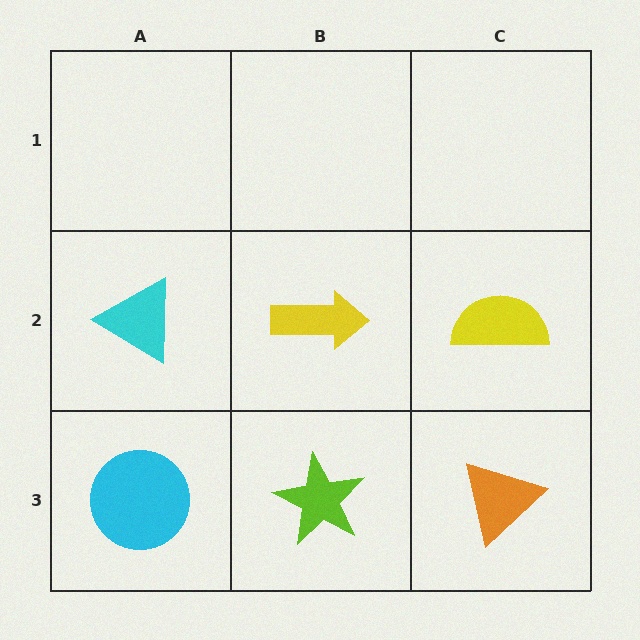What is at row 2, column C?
A yellow semicircle.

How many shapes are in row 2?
3 shapes.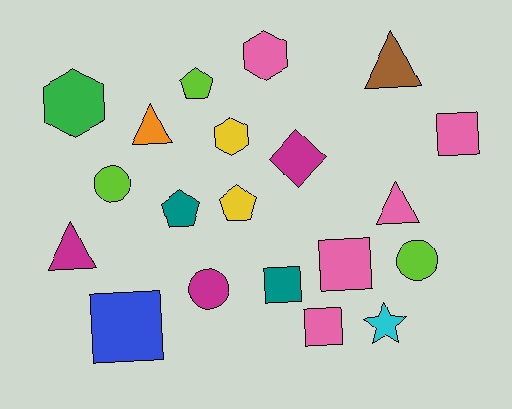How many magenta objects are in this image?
There are 3 magenta objects.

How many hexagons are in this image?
There are 3 hexagons.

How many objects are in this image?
There are 20 objects.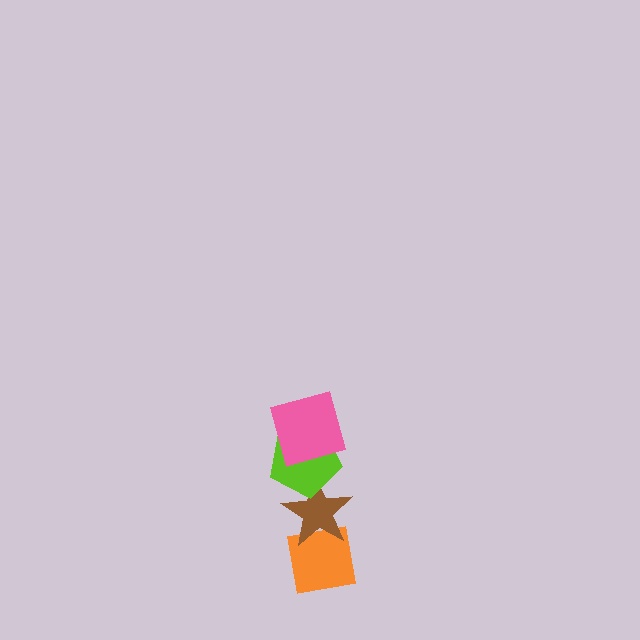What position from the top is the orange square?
The orange square is 4th from the top.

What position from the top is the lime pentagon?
The lime pentagon is 2nd from the top.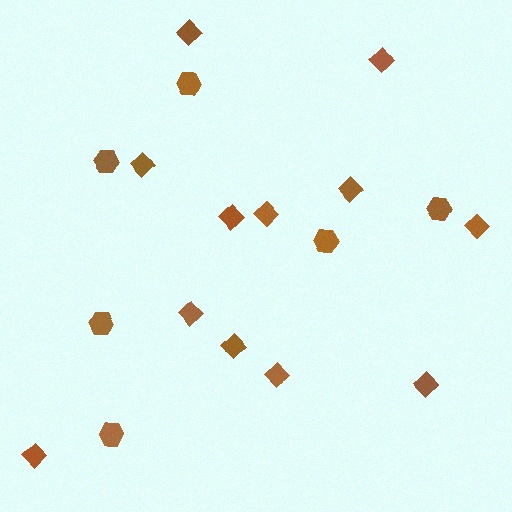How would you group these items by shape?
There are 2 groups: one group of diamonds (12) and one group of hexagons (6).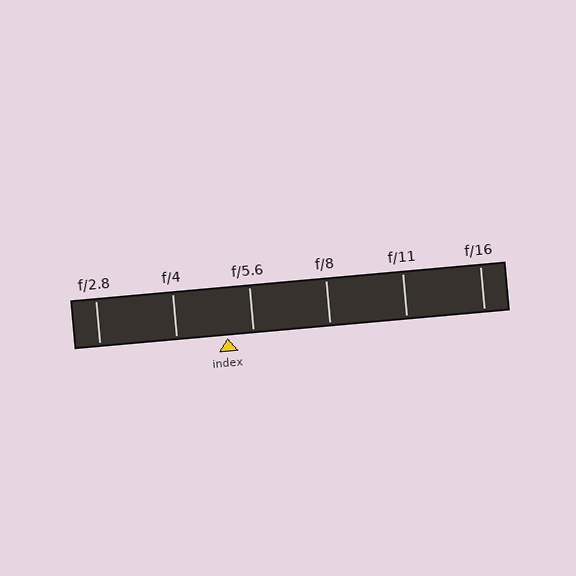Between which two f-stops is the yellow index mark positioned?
The index mark is between f/4 and f/5.6.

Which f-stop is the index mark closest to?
The index mark is closest to f/5.6.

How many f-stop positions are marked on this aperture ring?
There are 6 f-stop positions marked.